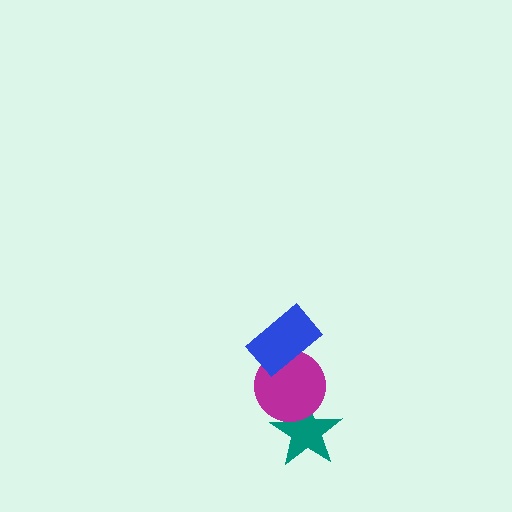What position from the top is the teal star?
The teal star is 3rd from the top.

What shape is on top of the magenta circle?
The blue rectangle is on top of the magenta circle.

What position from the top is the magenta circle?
The magenta circle is 2nd from the top.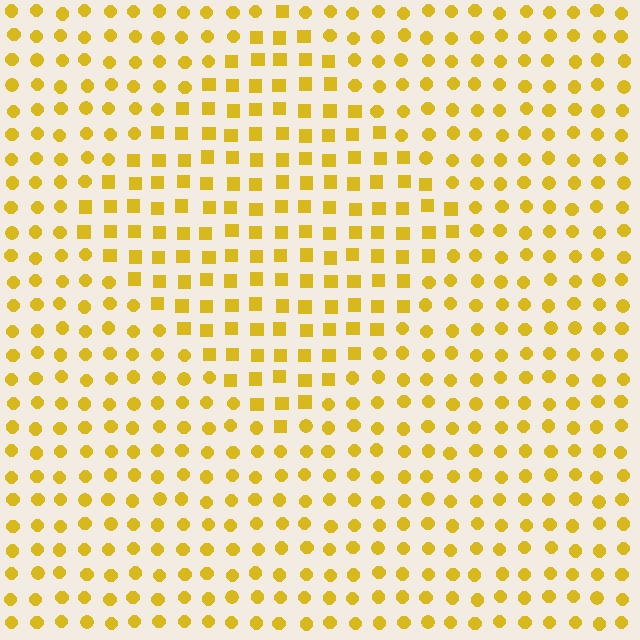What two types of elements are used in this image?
The image uses squares inside the diamond region and circles outside it.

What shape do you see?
I see a diamond.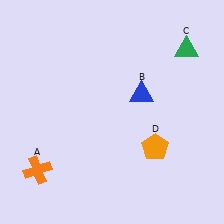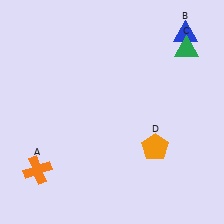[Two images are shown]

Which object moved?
The blue triangle (B) moved up.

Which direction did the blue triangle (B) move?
The blue triangle (B) moved up.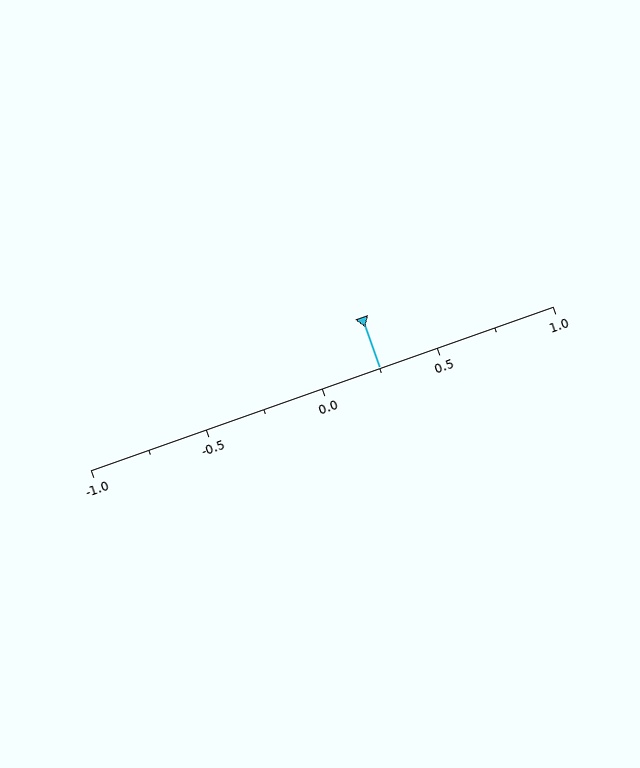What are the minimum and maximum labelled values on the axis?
The axis runs from -1.0 to 1.0.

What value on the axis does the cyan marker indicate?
The marker indicates approximately 0.25.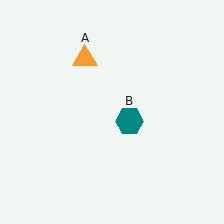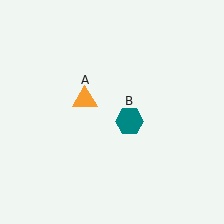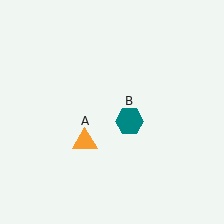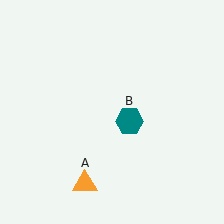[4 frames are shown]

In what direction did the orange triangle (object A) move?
The orange triangle (object A) moved down.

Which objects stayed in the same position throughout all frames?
Teal hexagon (object B) remained stationary.